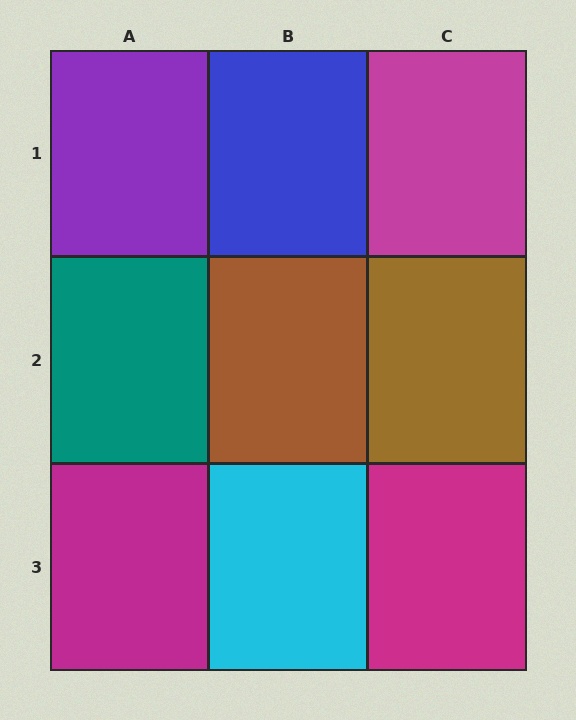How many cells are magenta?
3 cells are magenta.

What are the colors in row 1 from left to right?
Purple, blue, magenta.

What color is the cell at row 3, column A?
Magenta.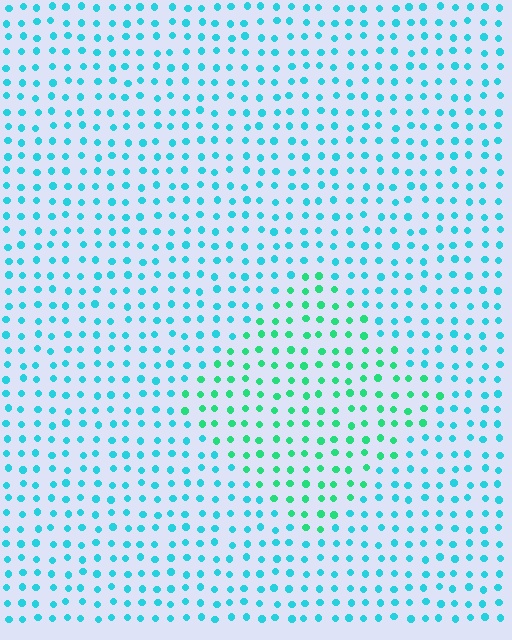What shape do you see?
I see a diamond.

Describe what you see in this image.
The image is filled with small cyan elements in a uniform arrangement. A diamond-shaped region is visible where the elements are tinted to a slightly different hue, forming a subtle color boundary.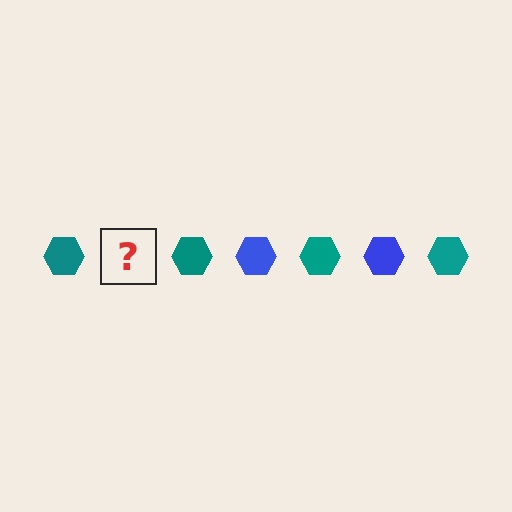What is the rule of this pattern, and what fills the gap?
The rule is that the pattern cycles through teal, blue hexagons. The gap should be filled with a blue hexagon.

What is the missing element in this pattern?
The missing element is a blue hexagon.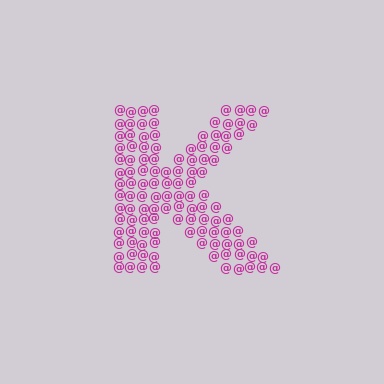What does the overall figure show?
The overall figure shows the letter K.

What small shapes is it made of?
It is made of small at signs.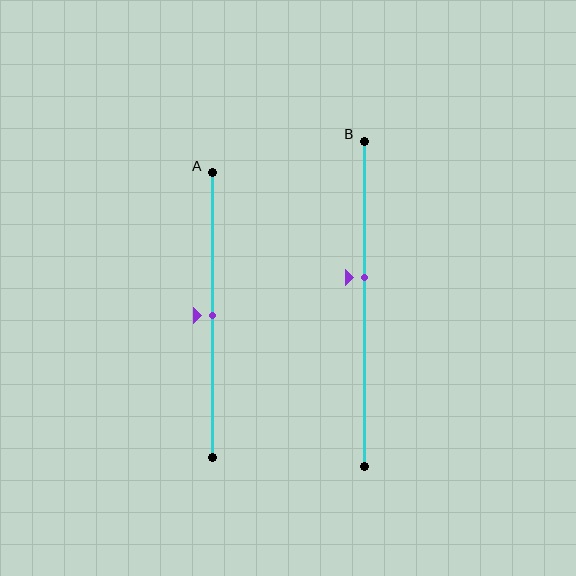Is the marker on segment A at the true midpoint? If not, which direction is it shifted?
Yes, the marker on segment A is at the true midpoint.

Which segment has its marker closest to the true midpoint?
Segment A has its marker closest to the true midpoint.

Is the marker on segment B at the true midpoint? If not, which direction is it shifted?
No, the marker on segment B is shifted upward by about 8% of the segment length.